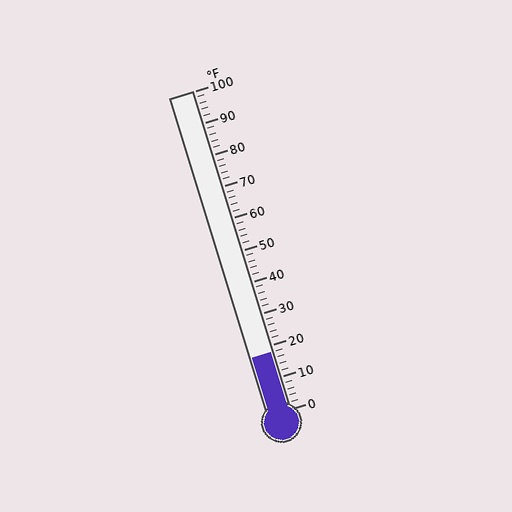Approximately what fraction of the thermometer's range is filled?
The thermometer is filled to approximately 20% of its range.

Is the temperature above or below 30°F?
The temperature is below 30°F.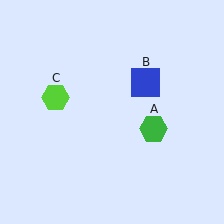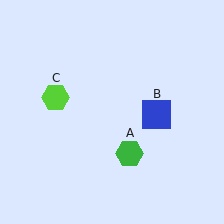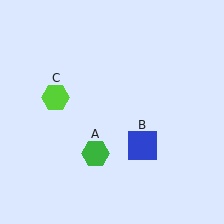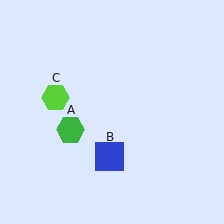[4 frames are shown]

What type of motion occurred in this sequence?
The green hexagon (object A), blue square (object B) rotated clockwise around the center of the scene.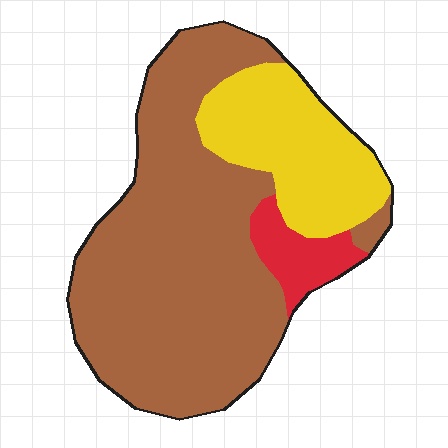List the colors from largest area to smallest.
From largest to smallest: brown, yellow, red.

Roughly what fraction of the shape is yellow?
Yellow takes up about one quarter (1/4) of the shape.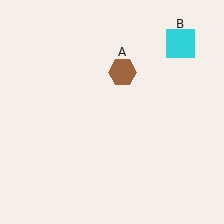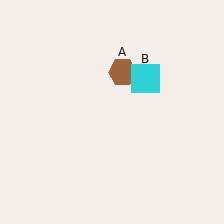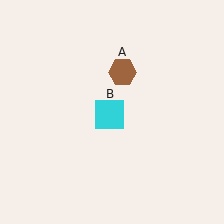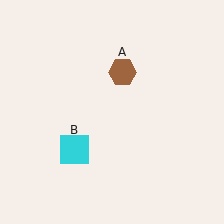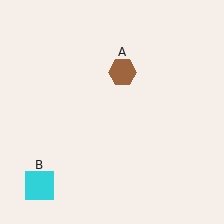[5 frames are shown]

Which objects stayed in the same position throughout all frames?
Brown hexagon (object A) remained stationary.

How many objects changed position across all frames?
1 object changed position: cyan square (object B).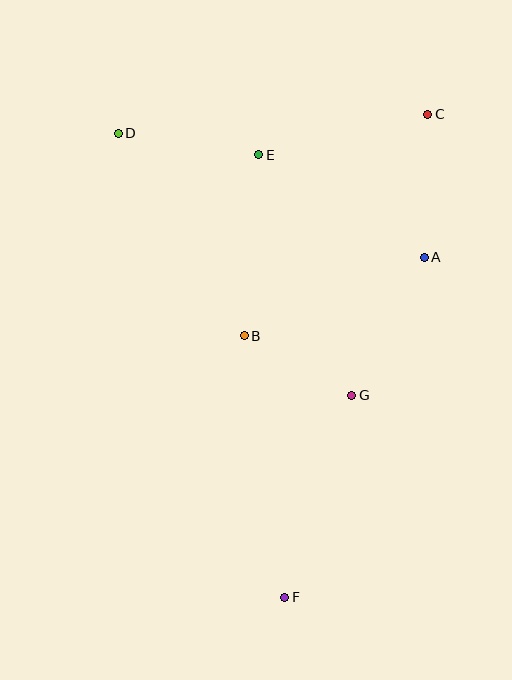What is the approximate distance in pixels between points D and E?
The distance between D and E is approximately 142 pixels.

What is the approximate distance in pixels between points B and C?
The distance between B and C is approximately 288 pixels.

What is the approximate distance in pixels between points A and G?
The distance between A and G is approximately 156 pixels.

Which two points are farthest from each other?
Points C and F are farthest from each other.